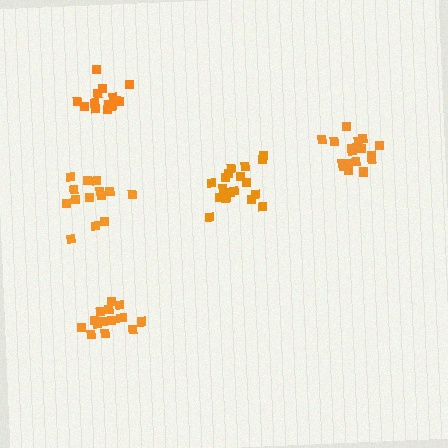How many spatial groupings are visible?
There are 5 spatial groupings.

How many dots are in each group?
Group 1: 19 dots, Group 2: 15 dots, Group 3: 14 dots, Group 4: 14 dots, Group 5: 17 dots (79 total).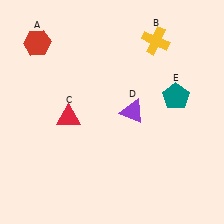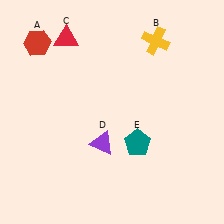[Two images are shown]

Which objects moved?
The objects that moved are: the red triangle (C), the purple triangle (D), the teal pentagon (E).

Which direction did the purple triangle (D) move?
The purple triangle (D) moved down.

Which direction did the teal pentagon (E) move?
The teal pentagon (E) moved down.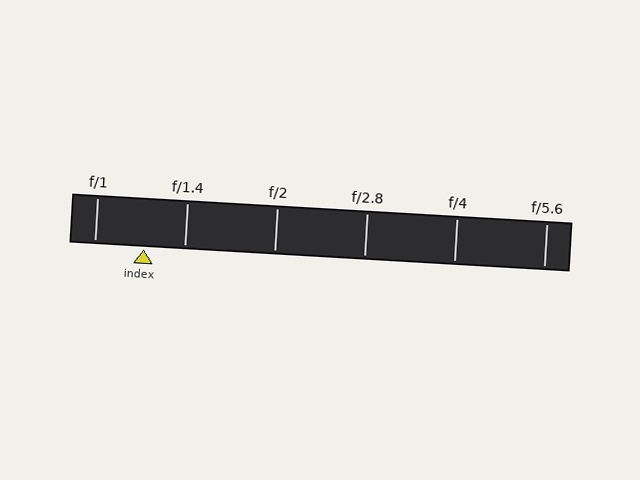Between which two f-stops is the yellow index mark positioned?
The index mark is between f/1 and f/1.4.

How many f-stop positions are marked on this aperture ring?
There are 6 f-stop positions marked.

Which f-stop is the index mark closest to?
The index mark is closest to f/1.4.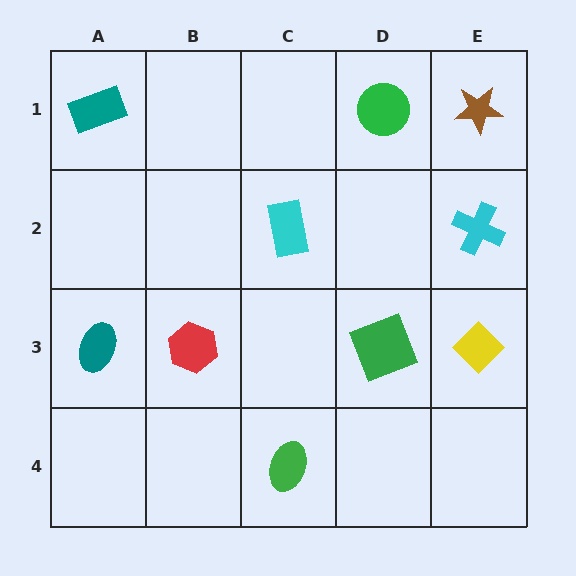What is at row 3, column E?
A yellow diamond.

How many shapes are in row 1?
3 shapes.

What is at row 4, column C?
A green ellipse.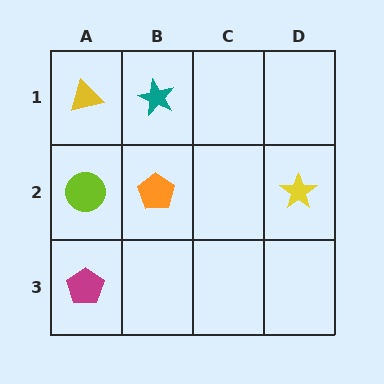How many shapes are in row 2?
3 shapes.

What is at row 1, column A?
A yellow triangle.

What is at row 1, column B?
A teal star.